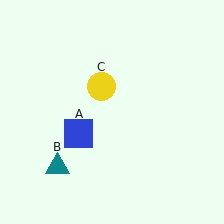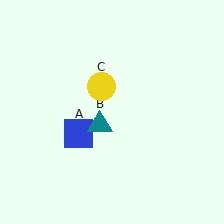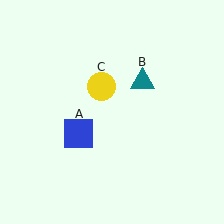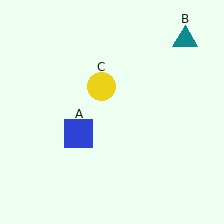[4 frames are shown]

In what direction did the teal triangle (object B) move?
The teal triangle (object B) moved up and to the right.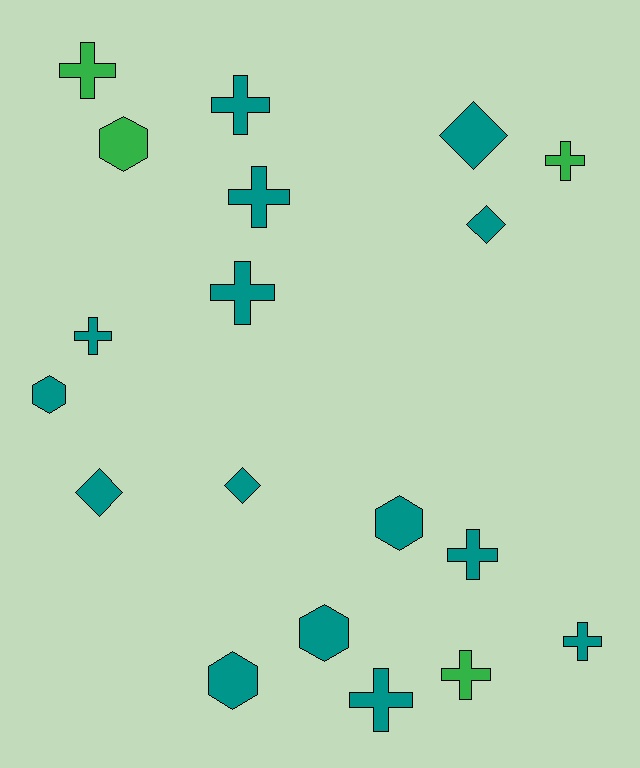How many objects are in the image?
There are 19 objects.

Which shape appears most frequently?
Cross, with 10 objects.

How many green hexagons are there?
There is 1 green hexagon.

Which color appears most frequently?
Teal, with 15 objects.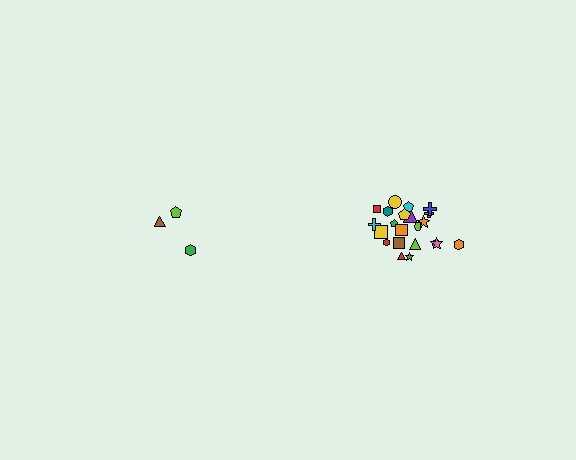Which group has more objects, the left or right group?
The right group.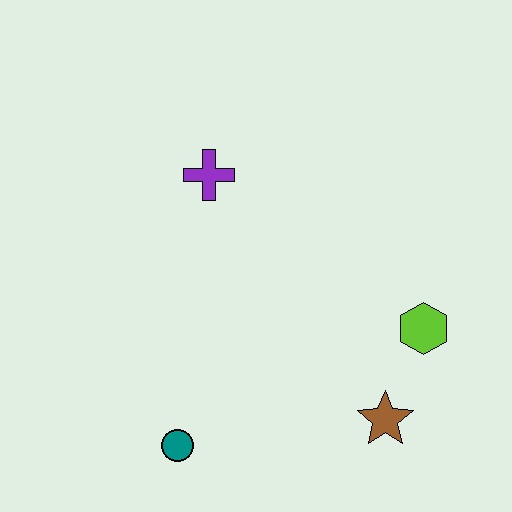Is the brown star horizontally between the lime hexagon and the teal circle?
Yes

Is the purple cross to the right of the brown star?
No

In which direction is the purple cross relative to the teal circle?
The purple cross is above the teal circle.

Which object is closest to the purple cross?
The lime hexagon is closest to the purple cross.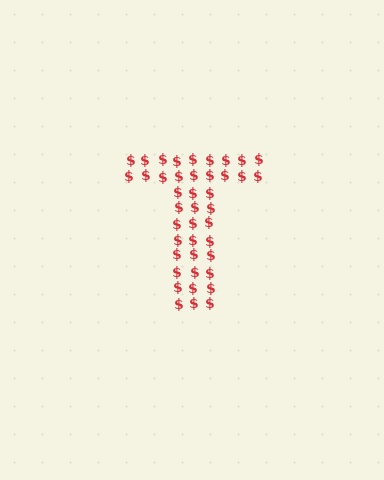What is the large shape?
The large shape is the letter T.